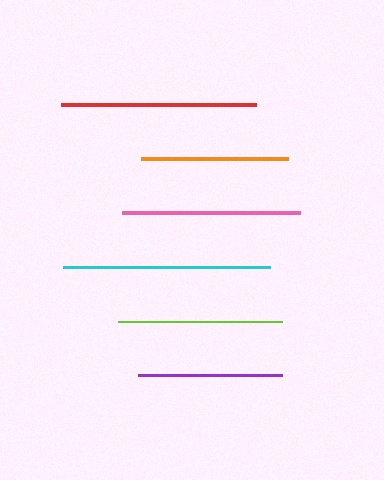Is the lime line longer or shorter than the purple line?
The lime line is longer than the purple line.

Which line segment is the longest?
The cyan line is the longest at approximately 207 pixels.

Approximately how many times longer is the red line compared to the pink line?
The red line is approximately 1.1 times the length of the pink line.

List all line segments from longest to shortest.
From longest to shortest: cyan, red, pink, lime, orange, purple.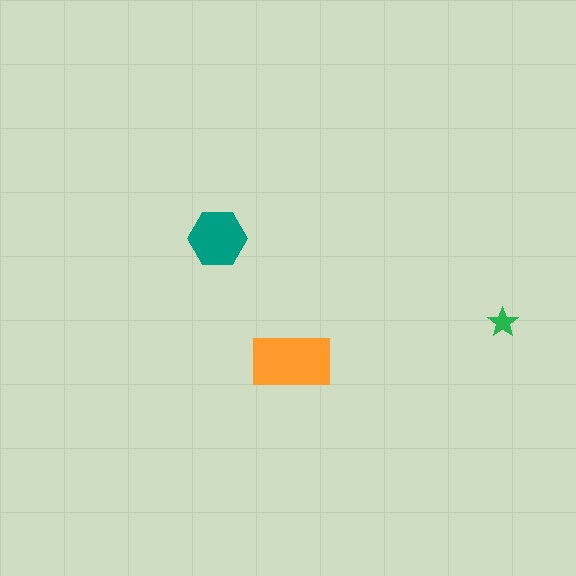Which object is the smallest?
The green star.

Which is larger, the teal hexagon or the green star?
The teal hexagon.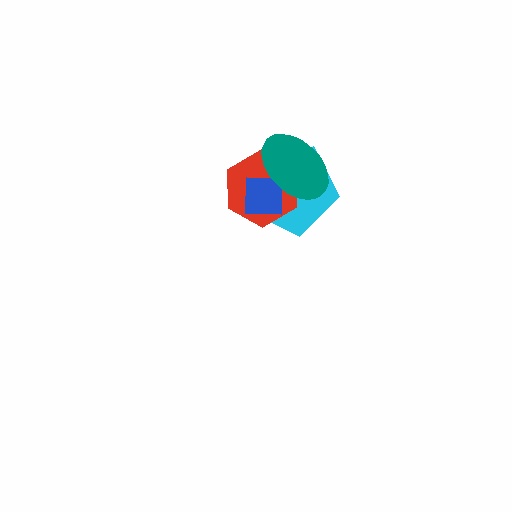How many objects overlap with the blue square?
3 objects overlap with the blue square.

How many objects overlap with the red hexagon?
3 objects overlap with the red hexagon.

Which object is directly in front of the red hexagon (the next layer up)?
The blue square is directly in front of the red hexagon.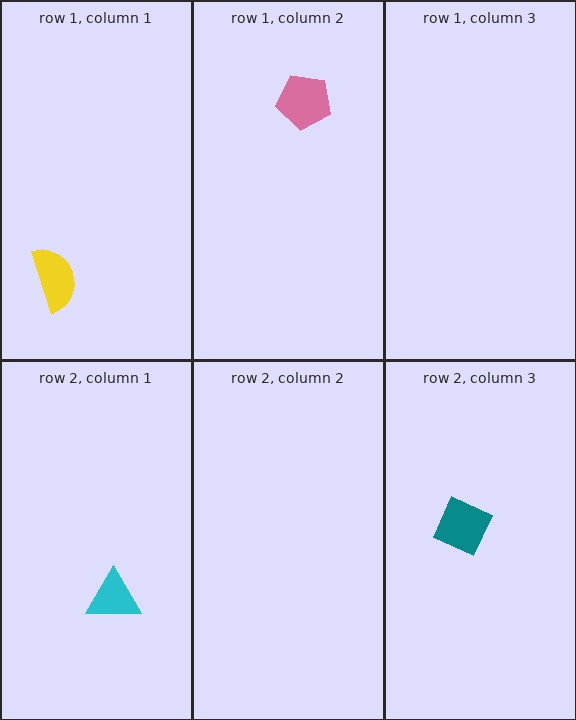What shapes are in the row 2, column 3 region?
The teal diamond.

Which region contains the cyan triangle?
The row 2, column 1 region.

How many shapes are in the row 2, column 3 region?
1.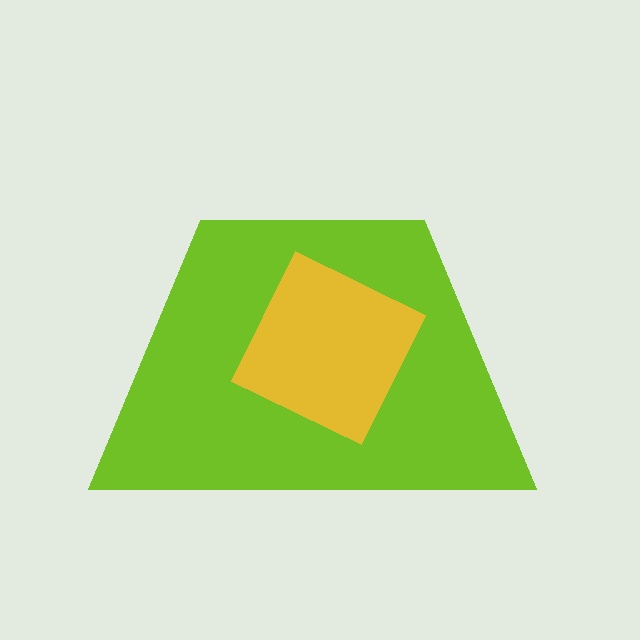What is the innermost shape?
The yellow diamond.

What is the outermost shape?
The lime trapezoid.